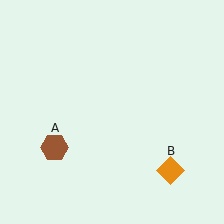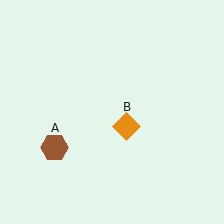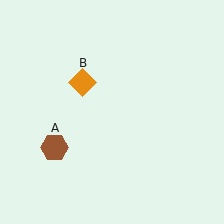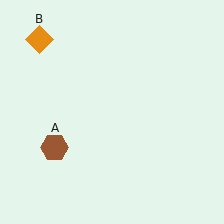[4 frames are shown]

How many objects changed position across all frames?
1 object changed position: orange diamond (object B).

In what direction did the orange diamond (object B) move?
The orange diamond (object B) moved up and to the left.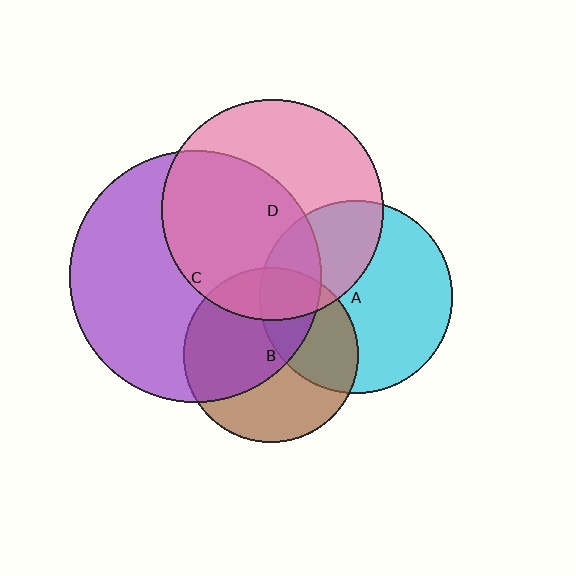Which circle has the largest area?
Circle C (purple).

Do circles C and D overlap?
Yes.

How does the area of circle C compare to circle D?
Approximately 1.3 times.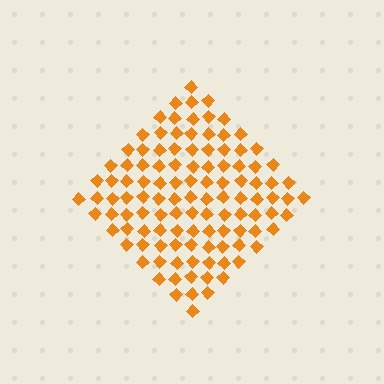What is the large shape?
The large shape is a diamond.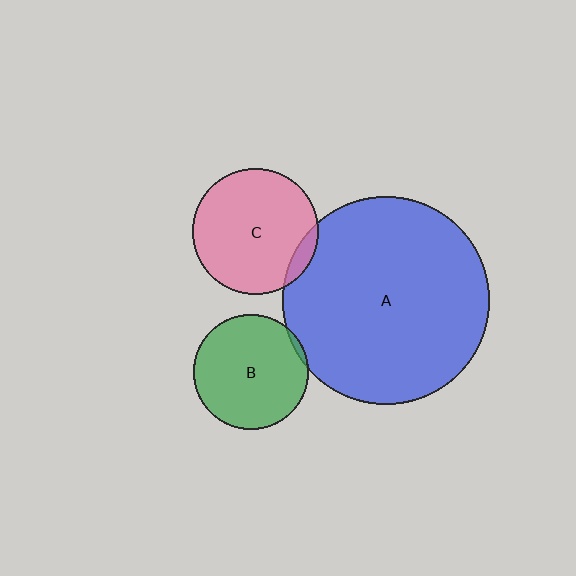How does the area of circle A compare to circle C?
Approximately 2.7 times.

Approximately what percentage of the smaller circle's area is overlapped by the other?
Approximately 10%.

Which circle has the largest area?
Circle A (blue).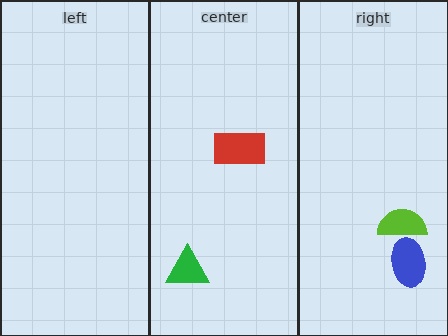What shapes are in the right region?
The blue ellipse, the lime semicircle.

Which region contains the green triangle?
The center region.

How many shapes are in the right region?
2.